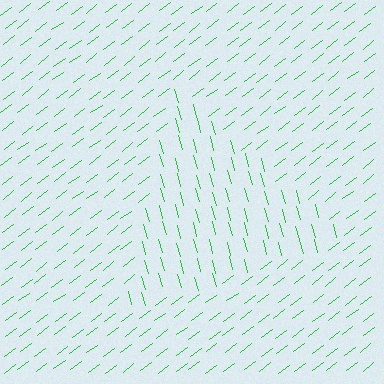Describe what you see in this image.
The image is filled with small green line segments. A triangle region in the image has lines oriented differently from the surrounding lines, creating a visible texture boundary.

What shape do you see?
I see a triangle.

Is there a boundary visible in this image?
Yes, there is a texture boundary formed by a change in line orientation.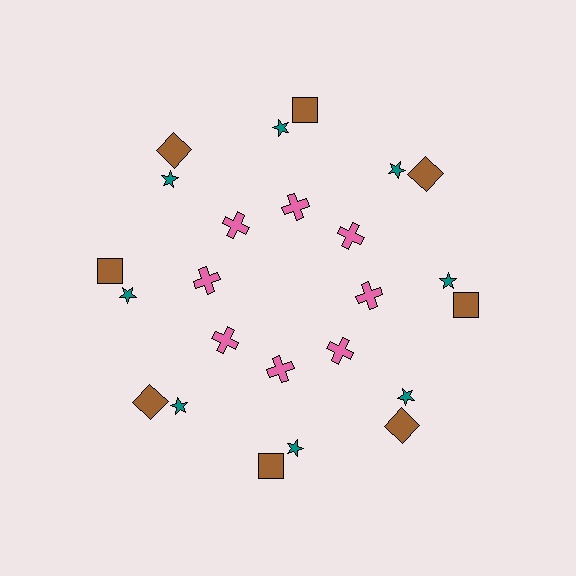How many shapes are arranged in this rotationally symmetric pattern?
There are 24 shapes, arranged in 8 groups of 3.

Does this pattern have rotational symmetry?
Yes, this pattern has 8-fold rotational symmetry. It looks the same after rotating 45 degrees around the center.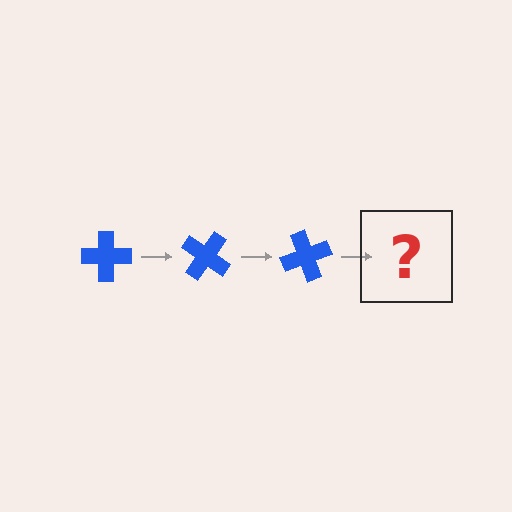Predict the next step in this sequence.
The next step is a blue cross rotated 105 degrees.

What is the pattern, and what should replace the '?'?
The pattern is that the cross rotates 35 degrees each step. The '?' should be a blue cross rotated 105 degrees.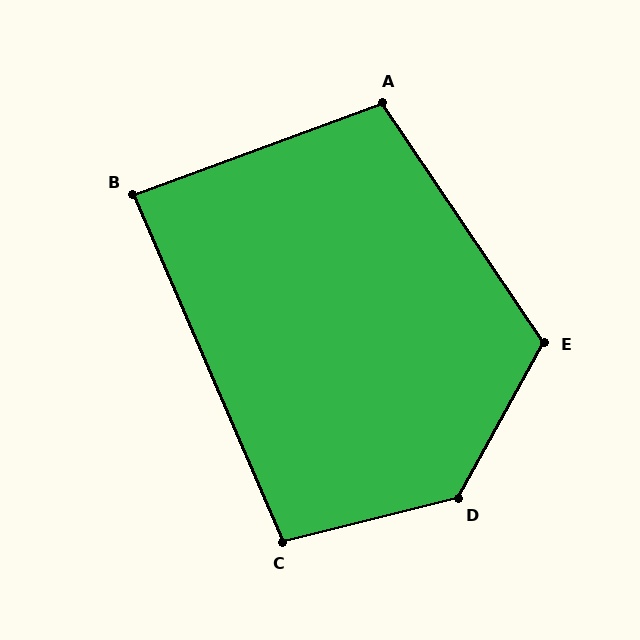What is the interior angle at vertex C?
Approximately 99 degrees (obtuse).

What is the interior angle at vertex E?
Approximately 117 degrees (obtuse).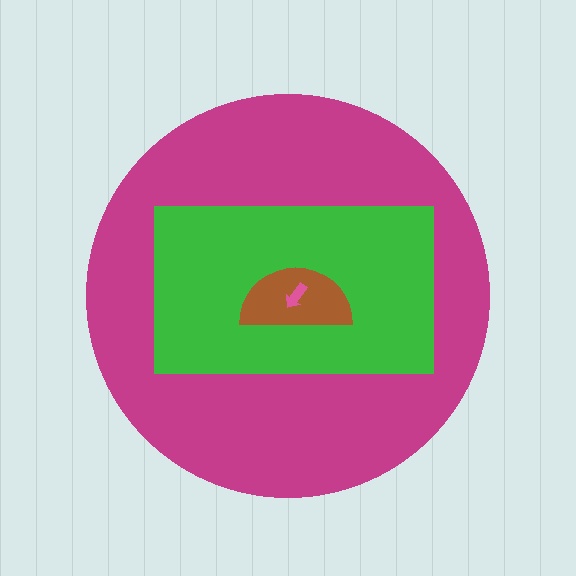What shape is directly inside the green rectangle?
The brown semicircle.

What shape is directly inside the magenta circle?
The green rectangle.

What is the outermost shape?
The magenta circle.